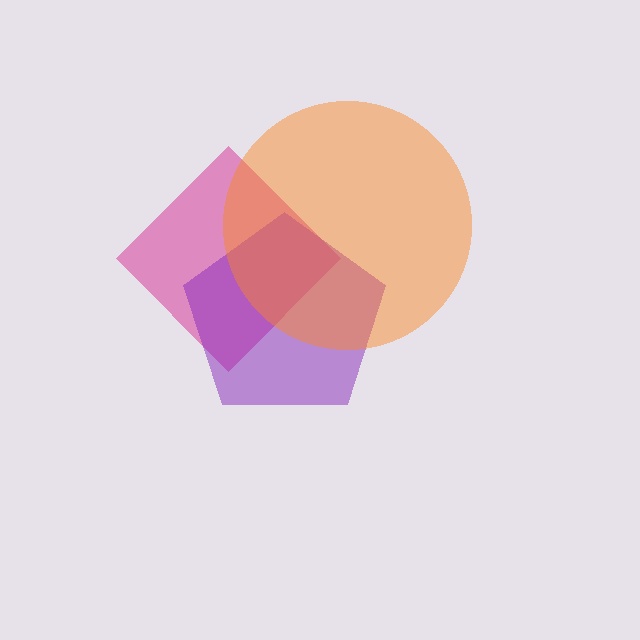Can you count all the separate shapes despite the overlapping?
Yes, there are 3 separate shapes.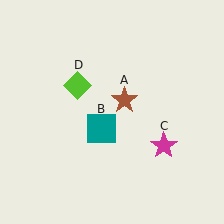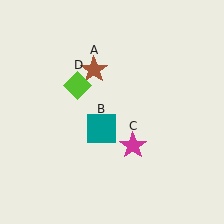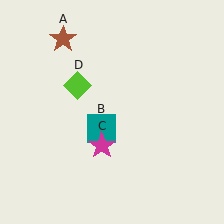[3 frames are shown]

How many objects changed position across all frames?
2 objects changed position: brown star (object A), magenta star (object C).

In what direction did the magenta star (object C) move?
The magenta star (object C) moved left.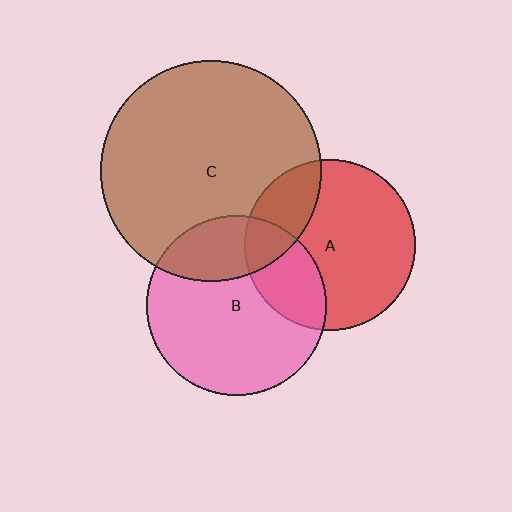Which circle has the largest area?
Circle C (brown).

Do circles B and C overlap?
Yes.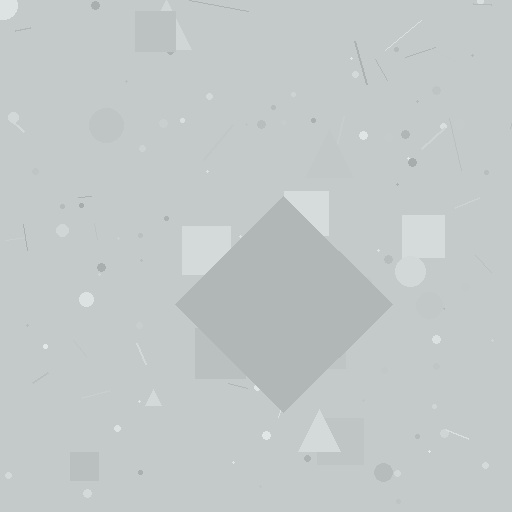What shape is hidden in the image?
A diamond is hidden in the image.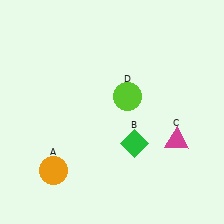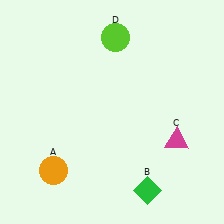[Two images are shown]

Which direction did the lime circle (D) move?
The lime circle (D) moved up.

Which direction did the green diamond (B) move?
The green diamond (B) moved down.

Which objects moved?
The objects that moved are: the green diamond (B), the lime circle (D).